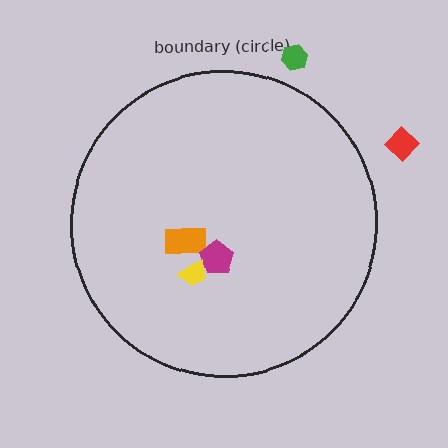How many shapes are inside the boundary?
3 inside, 2 outside.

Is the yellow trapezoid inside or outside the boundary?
Inside.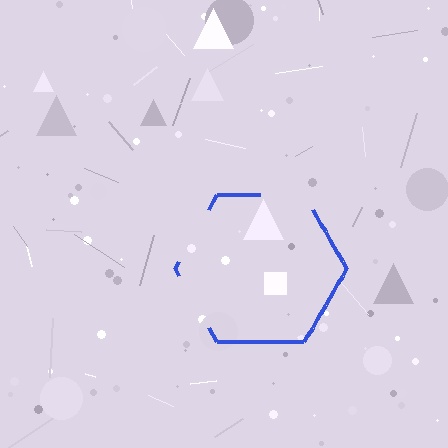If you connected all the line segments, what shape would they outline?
They would outline a hexagon.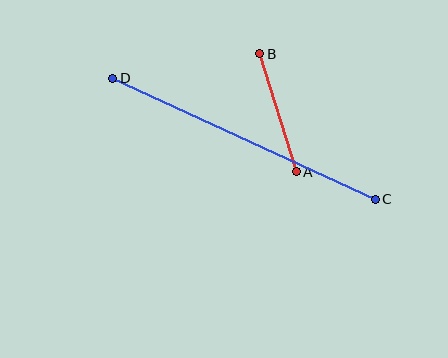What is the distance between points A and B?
The distance is approximately 124 pixels.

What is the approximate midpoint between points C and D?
The midpoint is at approximately (244, 139) pixels.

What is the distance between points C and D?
The distance is approximately 289 pixels.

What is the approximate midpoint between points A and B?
The midpoint is at approximately (278, 113) pixels.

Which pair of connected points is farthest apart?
Points C and D are farthest apart.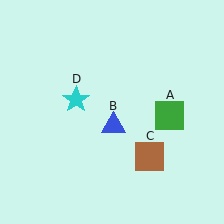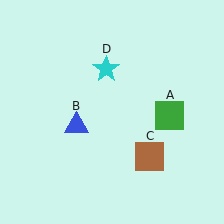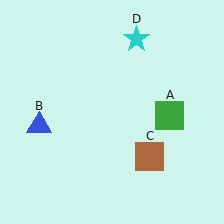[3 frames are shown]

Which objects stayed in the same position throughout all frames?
Green square (object A) and brown square (object C) remained stationary.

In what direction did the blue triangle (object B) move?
The blue triangle (object B) moved left.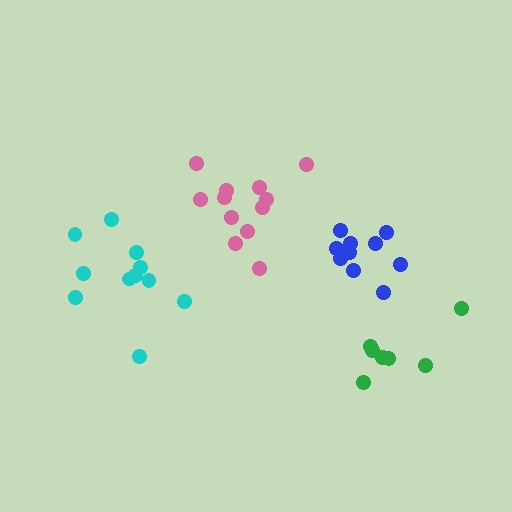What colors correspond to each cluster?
The clusters are colored: cyan, pink, blue, green.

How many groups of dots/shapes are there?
There are 4 groups.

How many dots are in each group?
Group 1: 11 dots, Group 2: 12 dots, Group 3: 10 dots, Group 4: 7 dots (40 total).